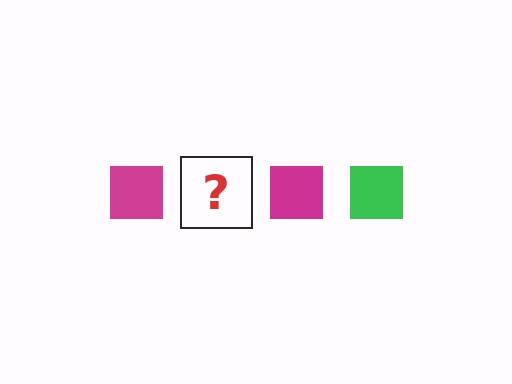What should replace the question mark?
The question mark should be replaced with a green square.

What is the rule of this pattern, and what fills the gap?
The rule is that the pattern cycles through magenta, green squares. The gap should be filled with a green square.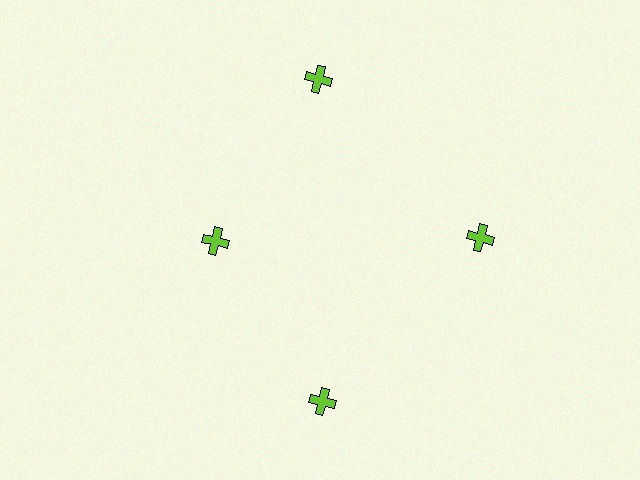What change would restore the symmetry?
The symmetry would be restored by moving it outward, back onto the ring so that all 4 crosses sit at equal angles and equal distance from the center.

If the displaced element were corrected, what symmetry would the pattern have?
It would have 4-fold rotational symmetry — the pattern would map onto itself every 90 degrees.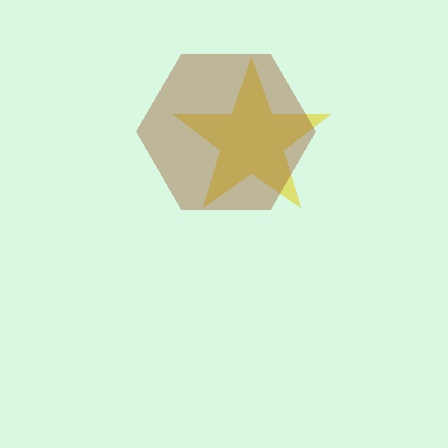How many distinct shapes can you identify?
There are 2 distinct shapes: a yellow star, a brown hexagon.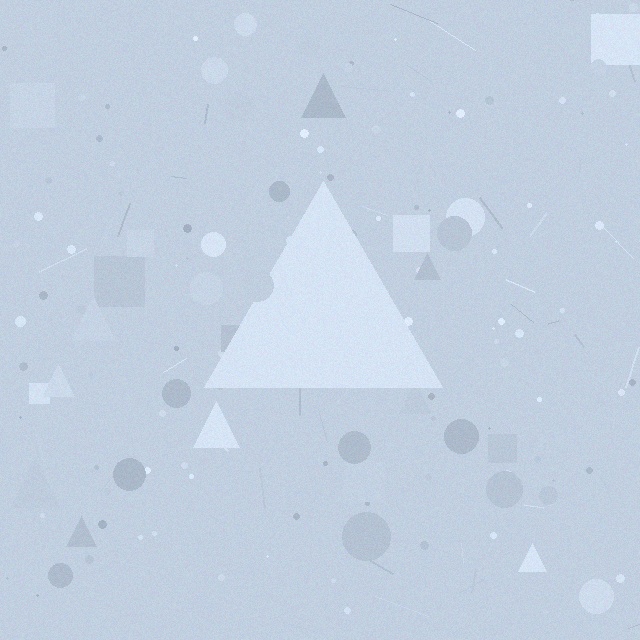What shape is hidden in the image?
A triangle is hidden in the image.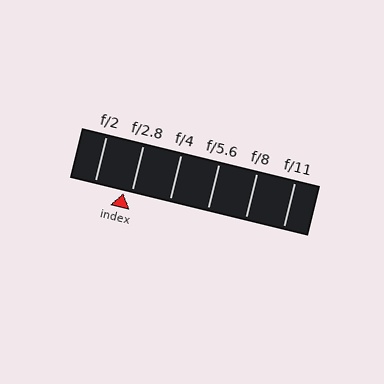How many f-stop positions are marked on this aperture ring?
There are 6 f-stop positions marked.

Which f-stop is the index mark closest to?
The index mark is closest to f/2.8.